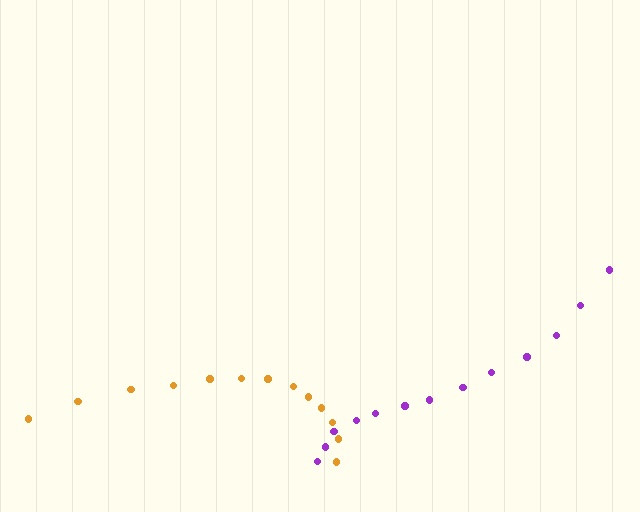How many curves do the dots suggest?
There are 2 distinct paths.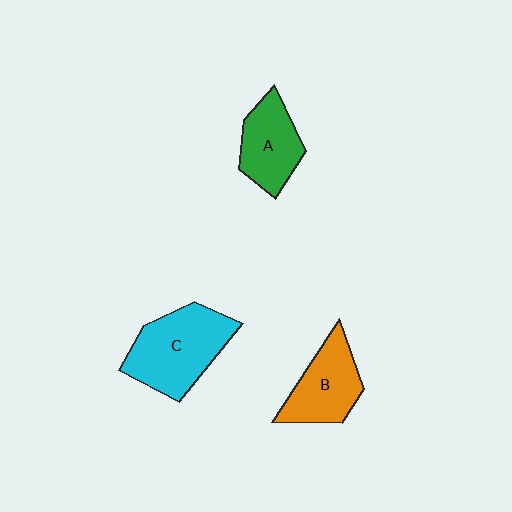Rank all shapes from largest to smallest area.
From largest to smallest: C (cyan), B (orange), A (green).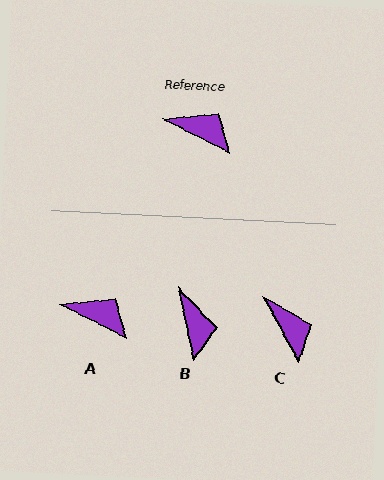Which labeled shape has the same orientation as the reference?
A.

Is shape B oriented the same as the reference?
No, it is off by about 51 degrees.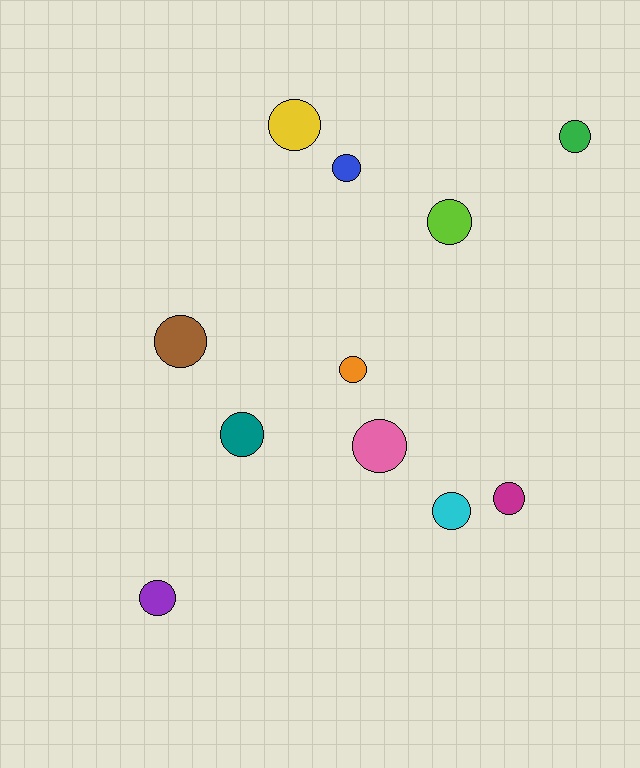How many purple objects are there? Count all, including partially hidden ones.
There is 1 purple object.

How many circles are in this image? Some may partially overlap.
There are 11 circles.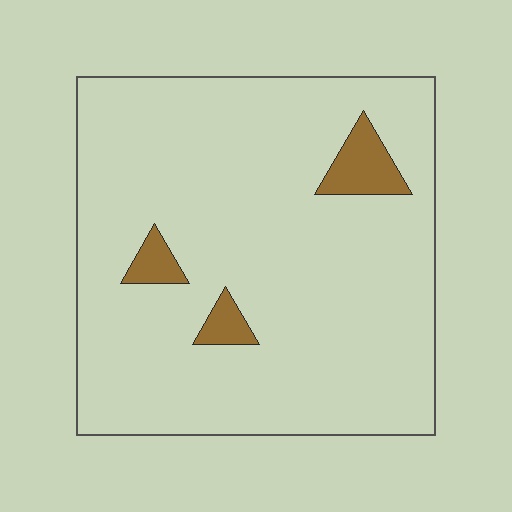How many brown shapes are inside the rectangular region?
3.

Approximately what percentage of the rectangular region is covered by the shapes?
Approximately 5%.